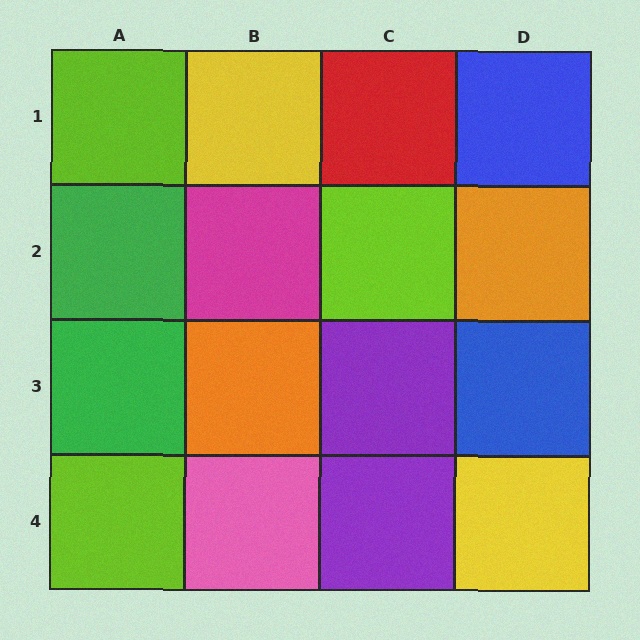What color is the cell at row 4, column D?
Yellow.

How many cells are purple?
2 cells are purple.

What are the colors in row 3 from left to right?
Green, orange, purple, blue.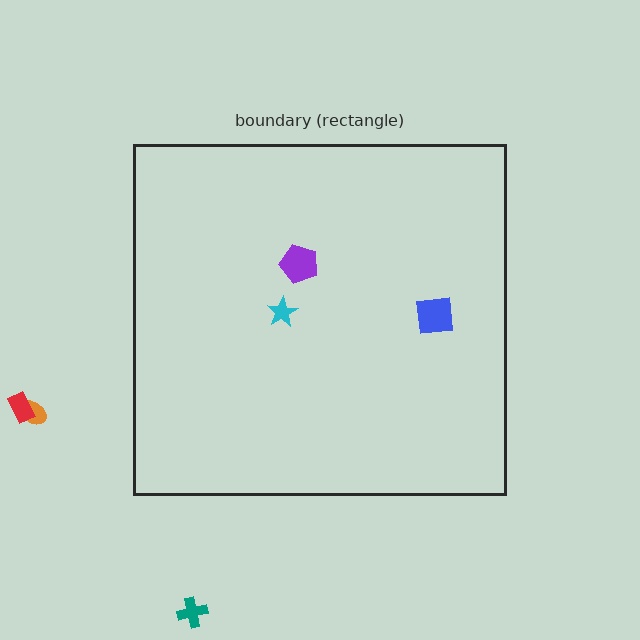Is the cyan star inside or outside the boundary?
Inside.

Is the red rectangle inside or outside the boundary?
Outside.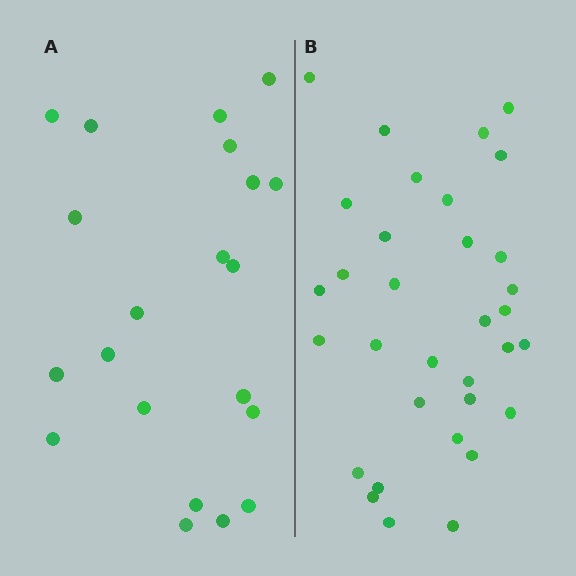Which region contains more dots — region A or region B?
Region B (the right region) has more dots.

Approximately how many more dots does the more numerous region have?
Region B has roughly 12 or so more dots than region A.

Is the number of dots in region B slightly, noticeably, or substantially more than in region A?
Region B has substantially more. The ratio is roughly 1.6 to 1.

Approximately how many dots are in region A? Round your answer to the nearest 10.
About 20 dots. (The exact count is 21, which rounds to 20.)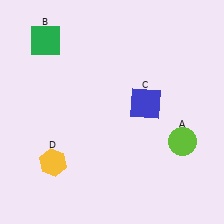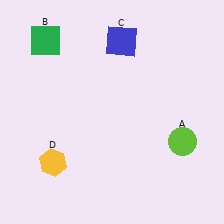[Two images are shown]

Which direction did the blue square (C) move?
The blue square (C) moved up.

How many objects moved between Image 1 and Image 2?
1 object moved between the two images.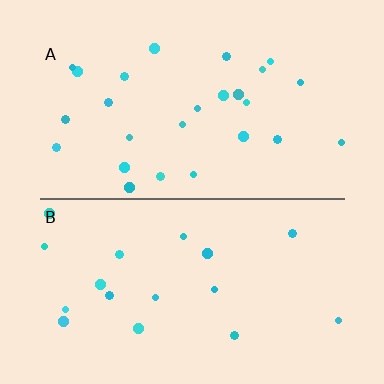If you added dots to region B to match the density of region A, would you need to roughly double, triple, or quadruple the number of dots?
Approximately double.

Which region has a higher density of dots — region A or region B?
A (the top).